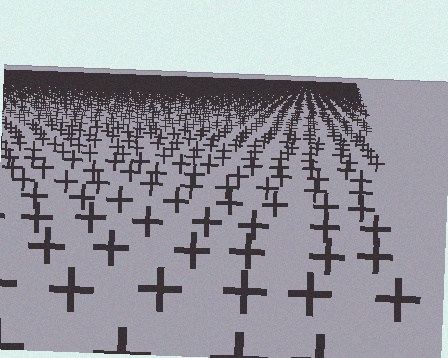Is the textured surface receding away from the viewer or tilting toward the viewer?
The surface is receding away from the viewer. Texture elements get smaller and denser toward the top.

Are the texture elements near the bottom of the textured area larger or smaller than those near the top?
Larger. Near the bottom, elements are closer to the viewer and appear at a bigger on-screen size.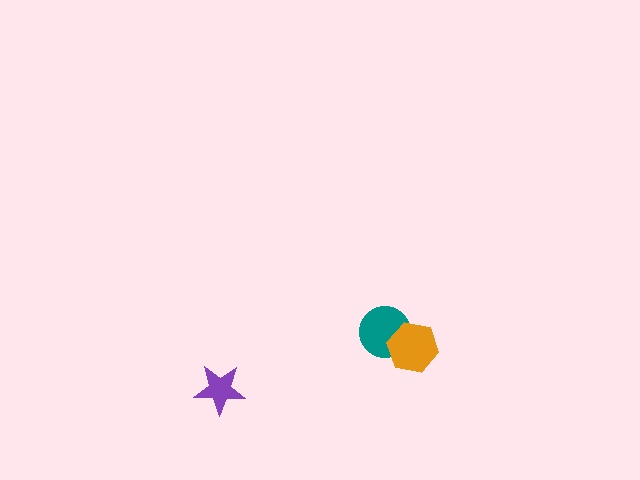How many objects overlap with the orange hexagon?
1 object overlaps with the orange hexagon.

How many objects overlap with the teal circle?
1 object overlaps with the teal circle.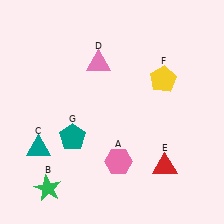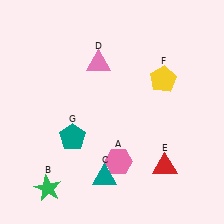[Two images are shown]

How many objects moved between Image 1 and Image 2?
1 object moved between the two images.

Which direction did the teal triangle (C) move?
The teal triangle (C) moved right.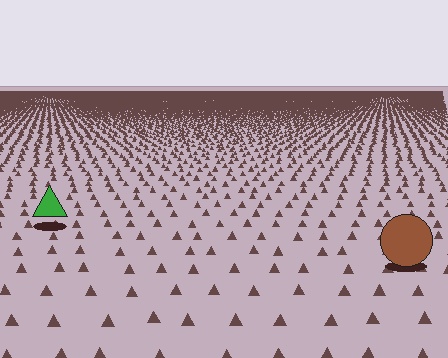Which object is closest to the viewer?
The brown circle is closest. The texture marks near it are larger and more spread out.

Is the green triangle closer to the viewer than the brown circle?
No. The brown circle is closer — you can tell from the texture gradient: the ground texture is coarser near it.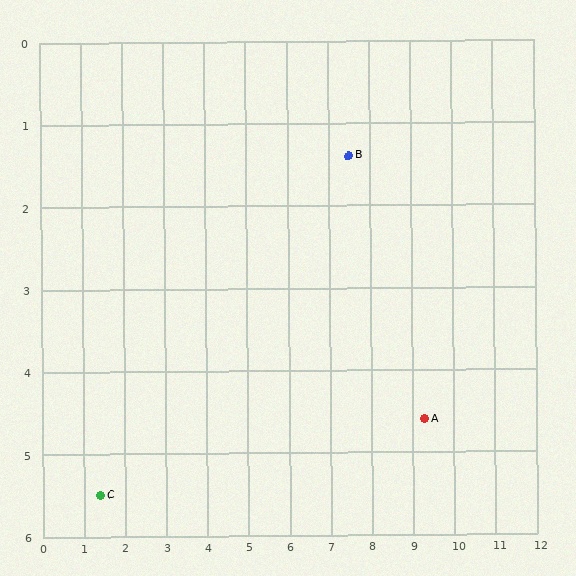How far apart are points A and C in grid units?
Points A and C are about 8.0 grid units apart.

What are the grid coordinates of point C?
Point C is at approximately (1.4, 5.5).